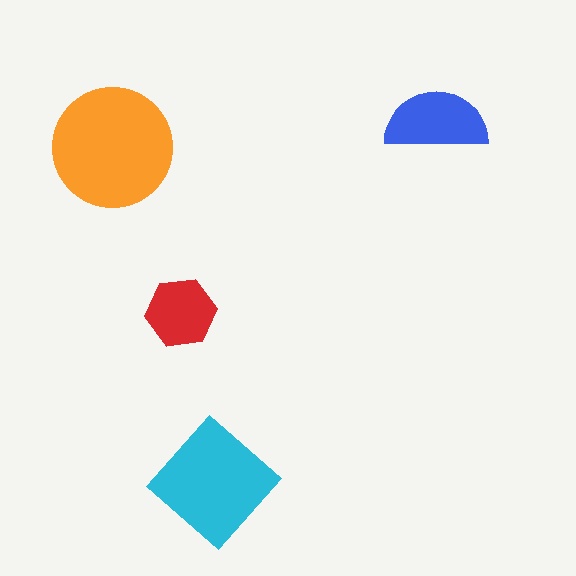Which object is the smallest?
The red hexagon.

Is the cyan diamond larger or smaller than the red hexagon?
Larger.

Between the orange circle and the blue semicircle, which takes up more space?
The orange circle.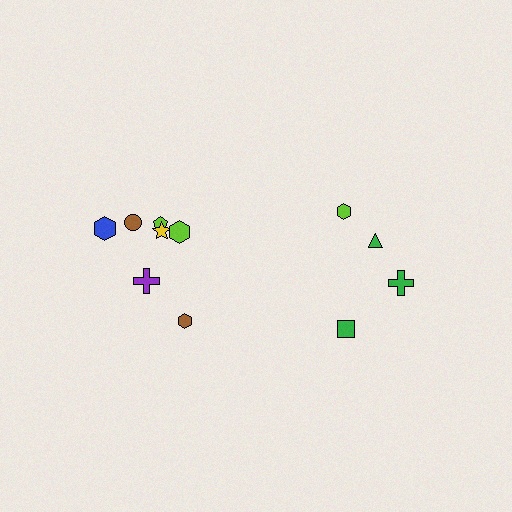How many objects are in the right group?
There are 4 objects.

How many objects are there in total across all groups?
There are 11 objects.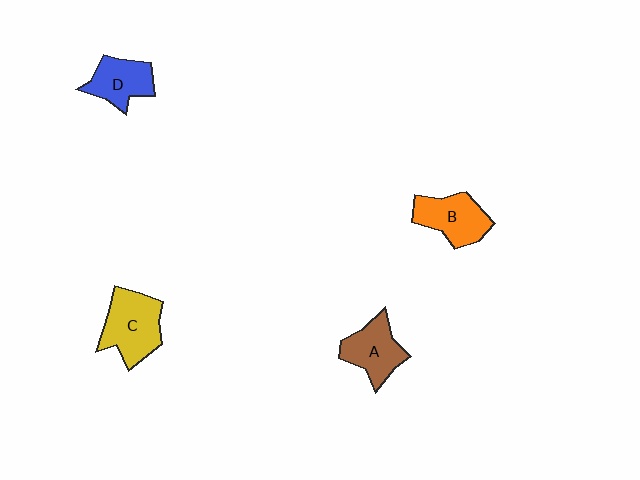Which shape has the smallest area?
Shape D (blue).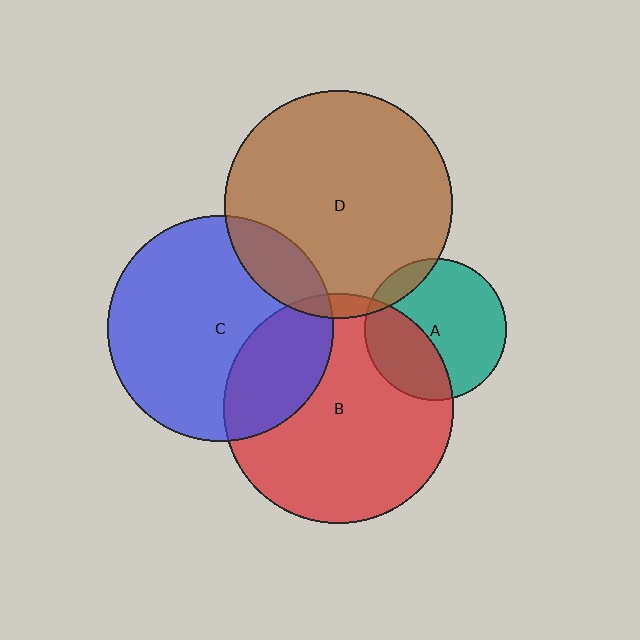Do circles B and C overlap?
Yes.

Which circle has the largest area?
Circle B (red).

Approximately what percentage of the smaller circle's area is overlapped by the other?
Approximately 25%.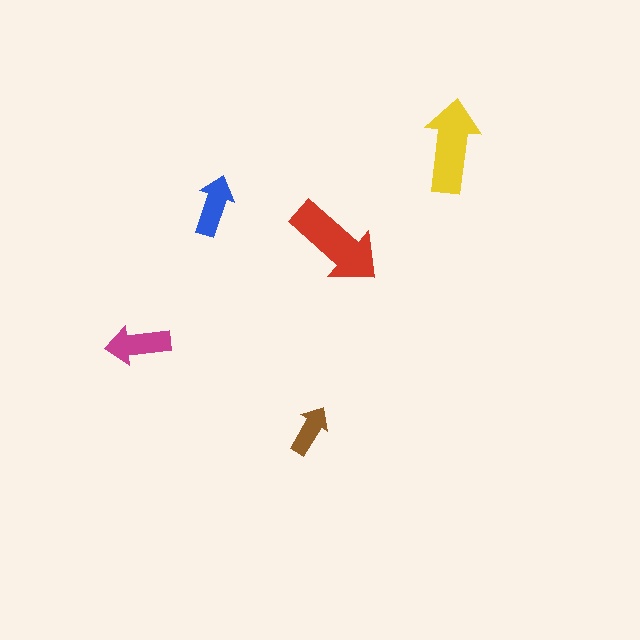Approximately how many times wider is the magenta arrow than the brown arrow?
About 1.5 times wider.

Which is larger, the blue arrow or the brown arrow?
The blue one.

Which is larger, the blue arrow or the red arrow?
The red one.